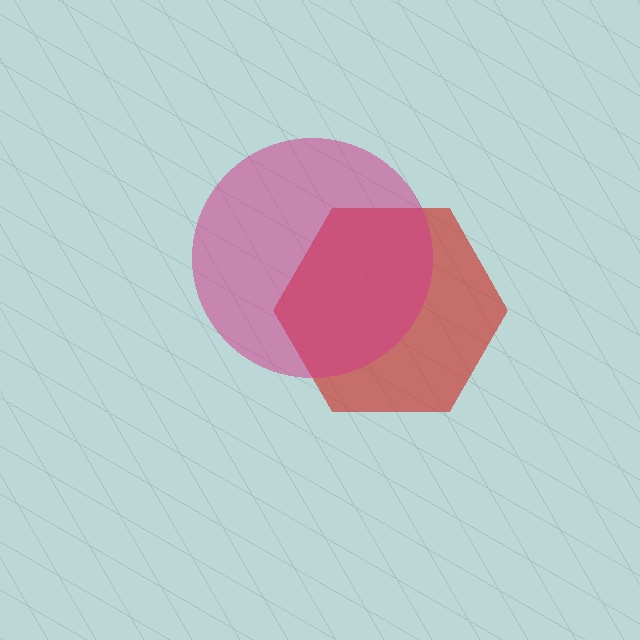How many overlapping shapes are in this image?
There are 2 overlapping shapes in the image.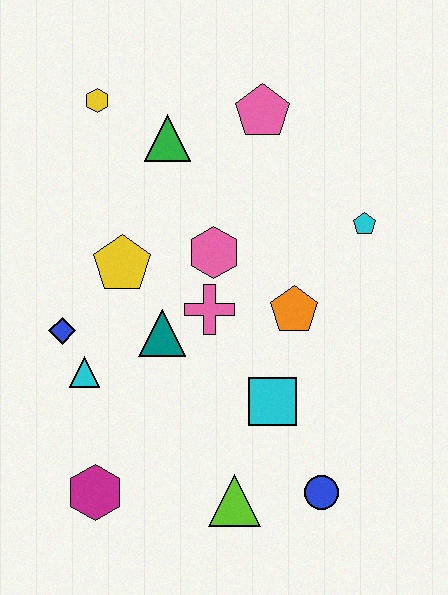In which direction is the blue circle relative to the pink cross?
The blue circle is below the pink cross.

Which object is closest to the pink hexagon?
The pink cross is closest to the pink hexagon.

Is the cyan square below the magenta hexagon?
No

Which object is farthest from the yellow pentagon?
The blue circle is farthest from the yellow pentagon.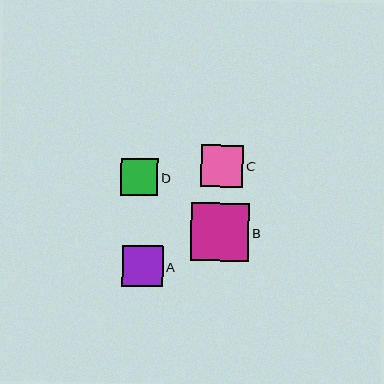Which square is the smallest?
Square D is the smallest with a size of approximately 37 pixels.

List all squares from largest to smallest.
From largest to smallest: B, C, A, D.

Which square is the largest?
Square B is the largest with a size of approximately 58 pixels.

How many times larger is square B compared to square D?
Square B is approximately 1.6 times the size of square D.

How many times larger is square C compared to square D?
Square C is approximately 1.1 times the size of square D.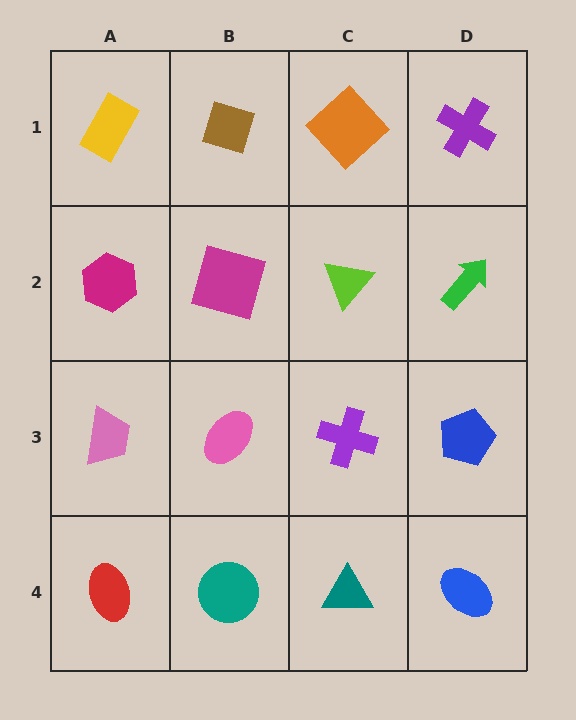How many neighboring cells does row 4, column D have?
2.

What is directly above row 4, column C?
A purple cross.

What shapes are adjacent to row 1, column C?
A lime triangle (row 2, column C), a brown diamond (row 1, column B), a purple cross (row 1, column D).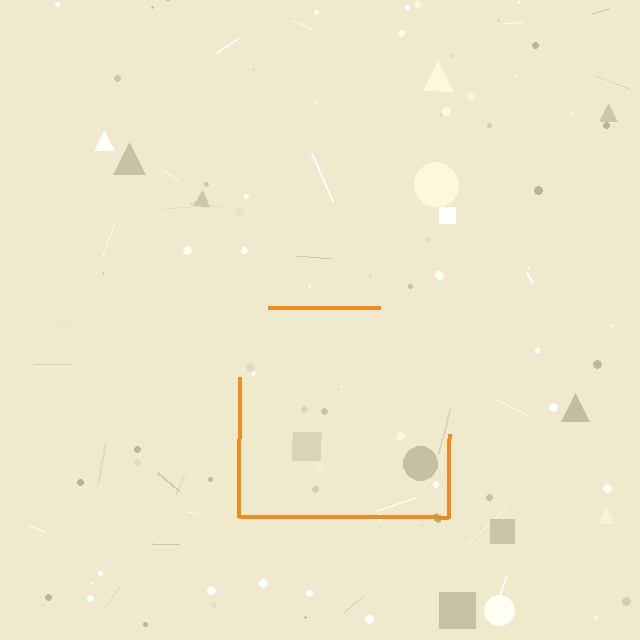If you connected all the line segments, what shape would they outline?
They would outline a square.